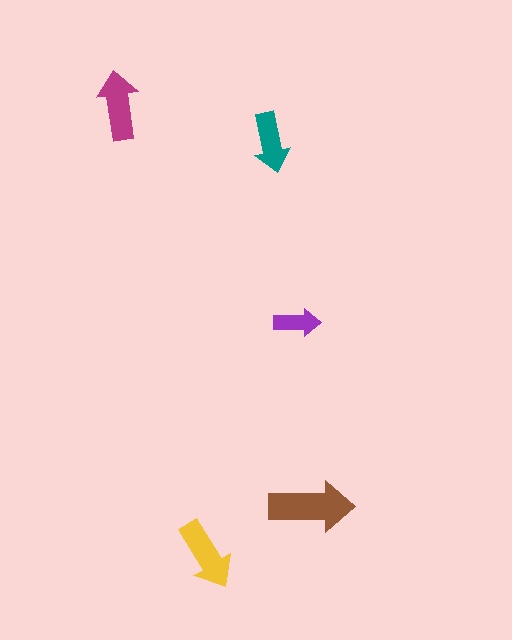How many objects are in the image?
There are 5 objects in the image.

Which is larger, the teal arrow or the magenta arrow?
The magenta one.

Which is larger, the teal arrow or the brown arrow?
The brown one.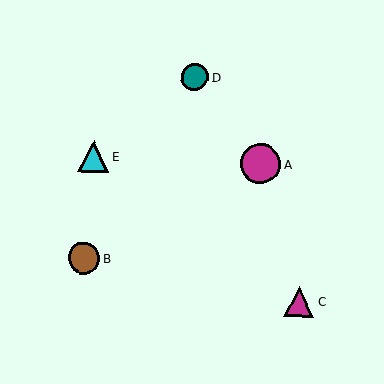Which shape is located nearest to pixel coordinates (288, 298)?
The magenta triangle (labeled C) at (299, 302) is nearest to that location.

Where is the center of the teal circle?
The center of the teal circle is at (195, 77).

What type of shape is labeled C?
Shape C is a magenta triangle.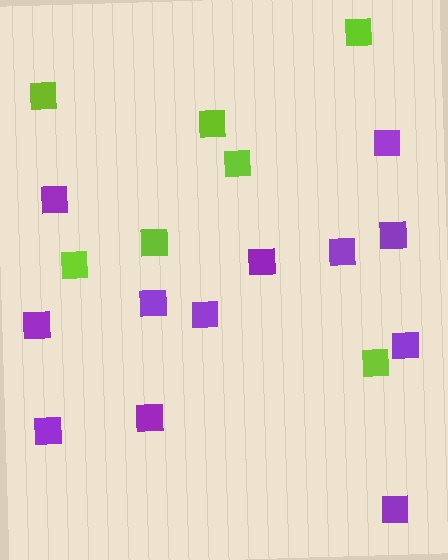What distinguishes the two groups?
There are 2 groups: one group of lime squares (7) and one group of purple squares (12).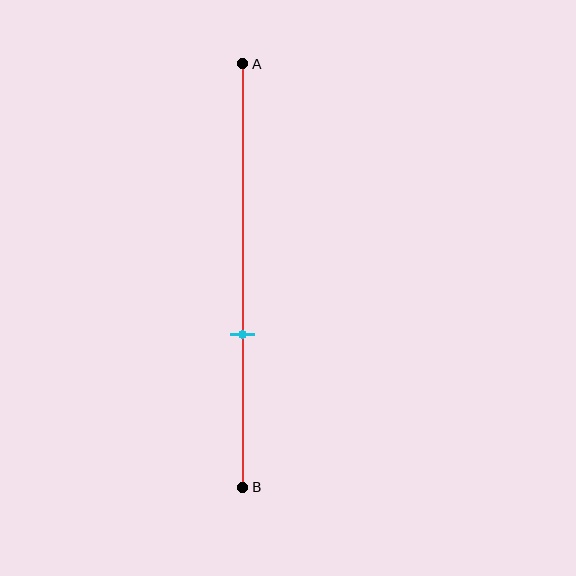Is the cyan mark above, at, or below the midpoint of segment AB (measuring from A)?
The cyan mark is below the midpoint of segment AB.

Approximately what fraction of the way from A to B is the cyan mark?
The cyan mark is approximately 65% of the way from A to B.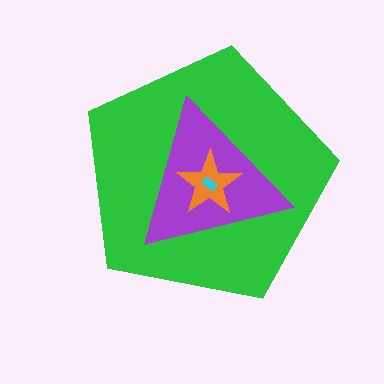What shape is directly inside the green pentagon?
The purple triangle.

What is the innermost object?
The cyan rectangle.